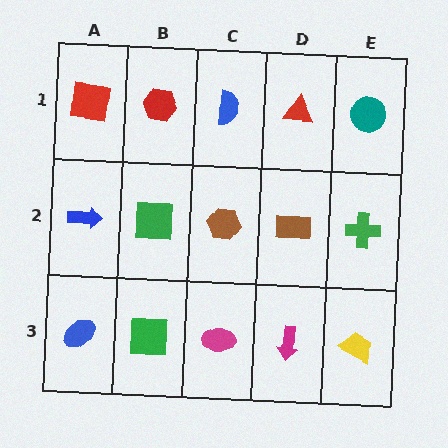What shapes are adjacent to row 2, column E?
A teal circle (row 1, column E), a yellow trapezoid (row 3, column E), a brown rectangle (row 2, column D).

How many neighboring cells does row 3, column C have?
3.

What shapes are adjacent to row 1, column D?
A brown rectangle (row 2, column D), a blue semicircle (row 1, column C), a teal circle (row 1, column E).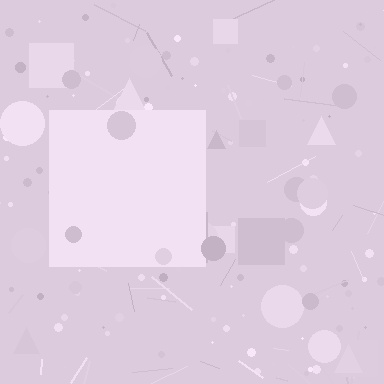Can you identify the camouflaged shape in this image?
The camouflaged shape is a square.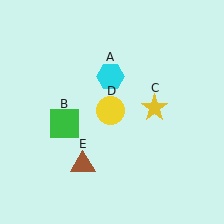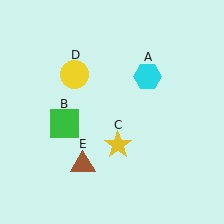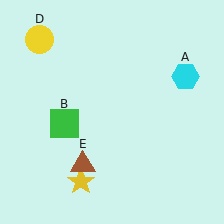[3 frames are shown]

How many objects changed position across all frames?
3 objects changed position: cyan hexagon (object A), yellow star (object C), yellow circle (object D).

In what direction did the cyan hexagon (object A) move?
The cyan hexagon (object A) moved right.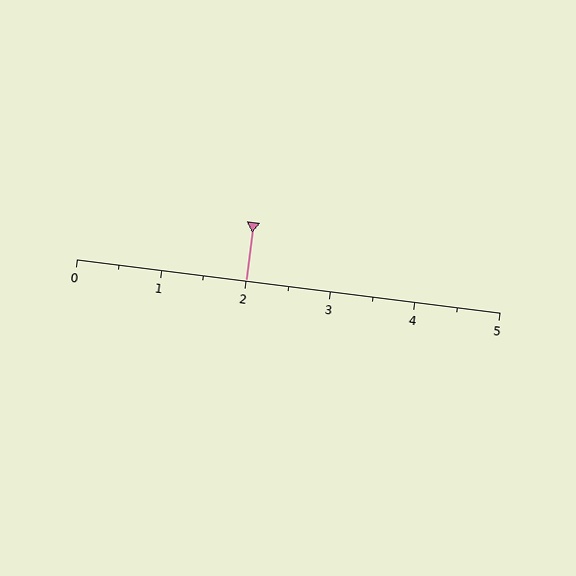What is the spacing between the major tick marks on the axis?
The major ticks are spaced 1 apart.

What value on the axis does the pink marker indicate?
The marker indicates approximately 2.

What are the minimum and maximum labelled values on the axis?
The axis runs from 0 to 5.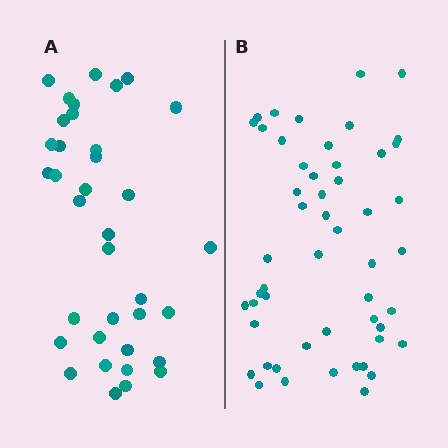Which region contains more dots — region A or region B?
Region B (the right region) has more dots.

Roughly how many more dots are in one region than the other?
Region B has approximately 15 more dots than region A.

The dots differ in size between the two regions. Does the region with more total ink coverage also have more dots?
No. Region A has more total ink coverage because its dots are larger, but region B actually contains more individual dots. Total area can be misleading — the number of items is what matters here.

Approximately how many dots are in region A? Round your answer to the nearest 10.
About 40 dots. (The exact count is 36, which rounds to 40.)